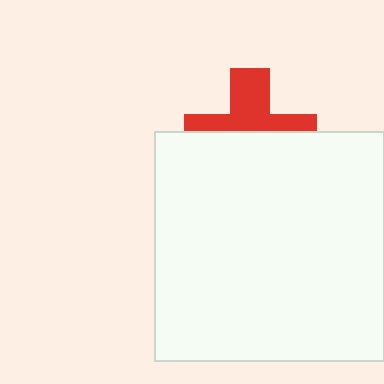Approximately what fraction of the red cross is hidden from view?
Roughly 54% of the red cross is hidden behind the white square.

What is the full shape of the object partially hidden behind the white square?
The partially hidden object is a red cross.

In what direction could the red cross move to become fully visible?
The red cross could move up. That would shift it out from behind the white square entirely.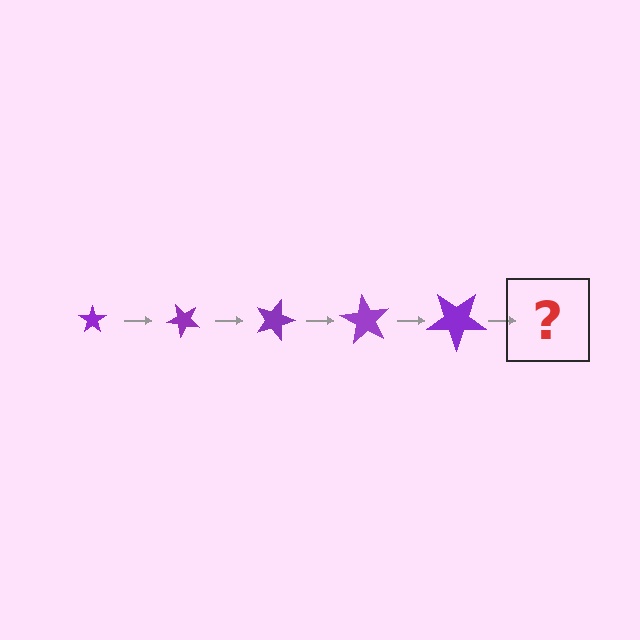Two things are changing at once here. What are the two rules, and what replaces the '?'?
The two rules are that the star grows larger each step and it rotates 45 degrees each step. The '?' should be a star, larger than the previous one and rotated 225 degrees from the start.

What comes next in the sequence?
The next element should be a star, larger than the previous one and rotated 225 degrees from the start.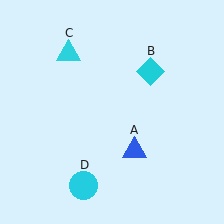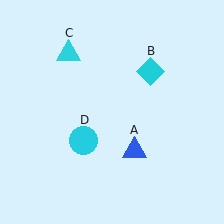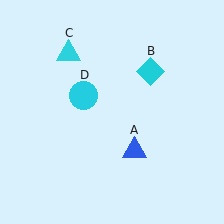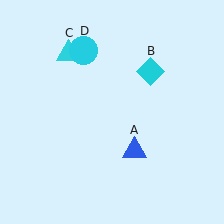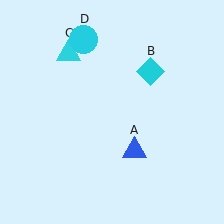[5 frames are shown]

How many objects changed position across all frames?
1 object changed position: cyan circle (object D).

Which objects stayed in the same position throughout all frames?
Blue triangle (object A) and cyan diamond (object B) and cyan triangle (object C) remained stationary.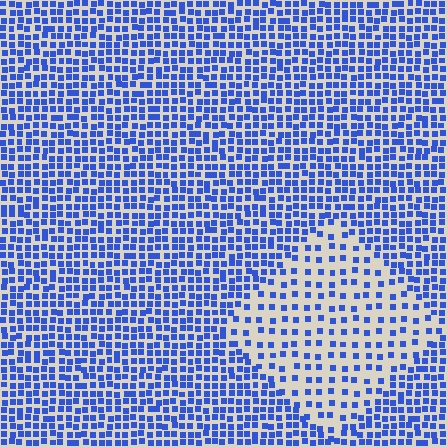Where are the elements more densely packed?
The elements are more densely packed outside the diamond boundary.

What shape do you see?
I see a diamond.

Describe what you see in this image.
The image contains small blue elements arranged at two different densities. A diamond-shaped region is visible where the elements are less densely packed than the surrounding area.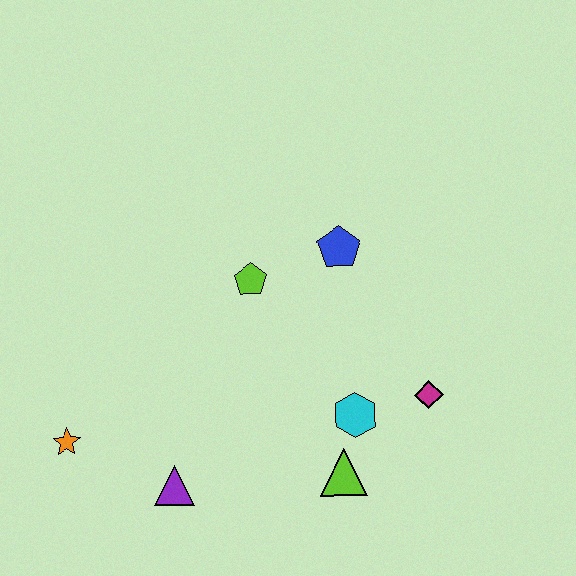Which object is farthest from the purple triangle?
The blue pentagon is farthest from the purple triangle.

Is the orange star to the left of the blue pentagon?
Yes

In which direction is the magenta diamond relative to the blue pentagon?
The magenta diamond is below the blue pentagon.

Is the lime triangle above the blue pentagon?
No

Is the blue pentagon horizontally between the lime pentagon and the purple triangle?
No